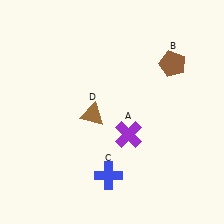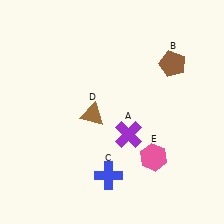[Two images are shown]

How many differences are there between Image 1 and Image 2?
There is 1 difference between the two images.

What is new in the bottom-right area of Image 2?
A pink hexagon (E) was added in the bottom-right area of Image 2.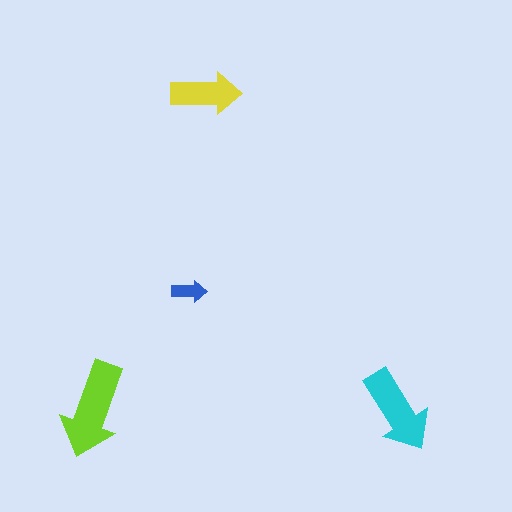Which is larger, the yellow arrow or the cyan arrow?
The cyan one.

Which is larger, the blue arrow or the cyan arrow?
The cyan one.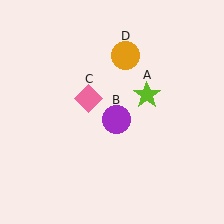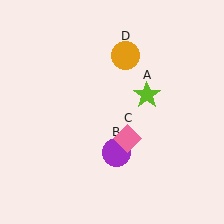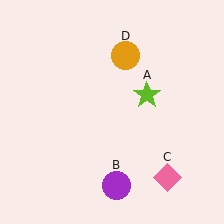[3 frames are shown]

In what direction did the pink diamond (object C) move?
The pink diamond (object C) moved down and to the right.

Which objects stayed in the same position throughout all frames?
Lime star (object A) and orange circle (object D) remained stationary.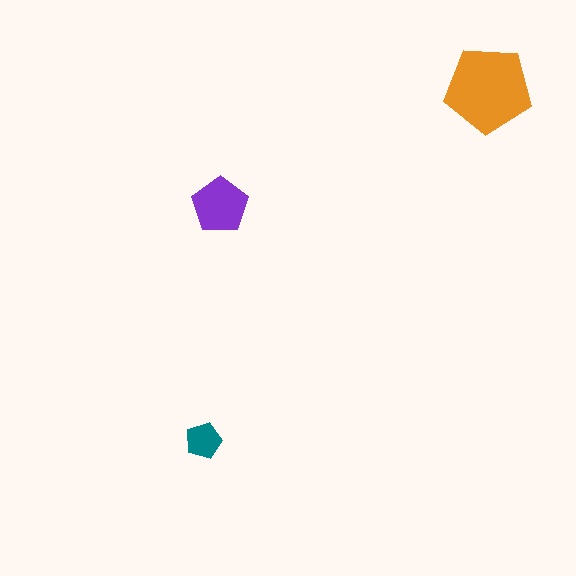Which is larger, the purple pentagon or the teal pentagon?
The purple one.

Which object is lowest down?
The teal pentagon is bottommost.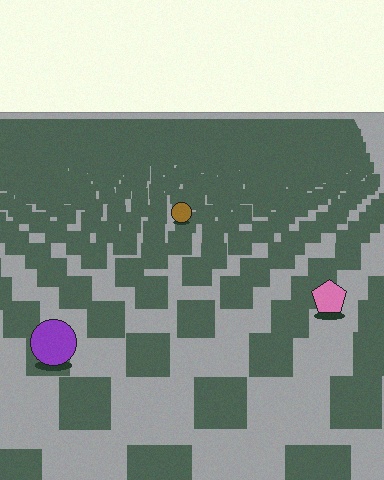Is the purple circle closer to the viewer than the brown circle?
Yes. The purple circle is closer — you can tell from the texture gradient: the ground texture is coarser near it.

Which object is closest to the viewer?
The purple circle is closest. The texture marks near it are larger and more spread out.